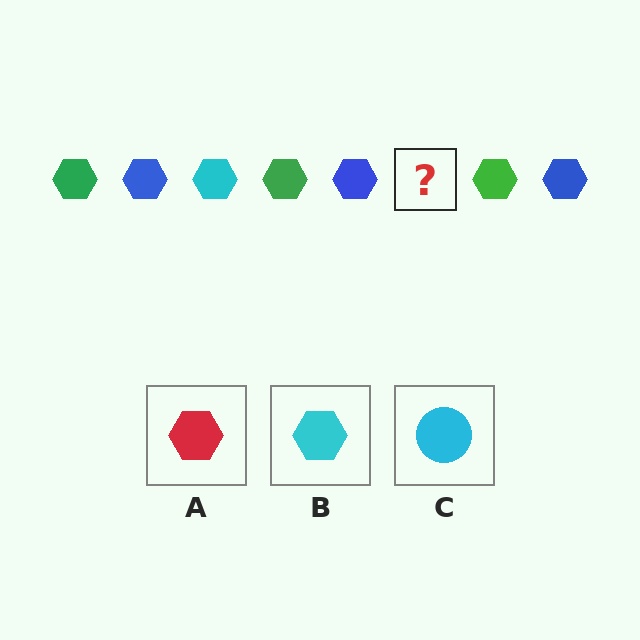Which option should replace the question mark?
Option B.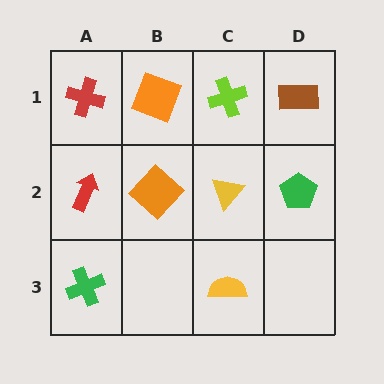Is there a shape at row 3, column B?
No, that cell is empty.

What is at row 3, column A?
A green cross.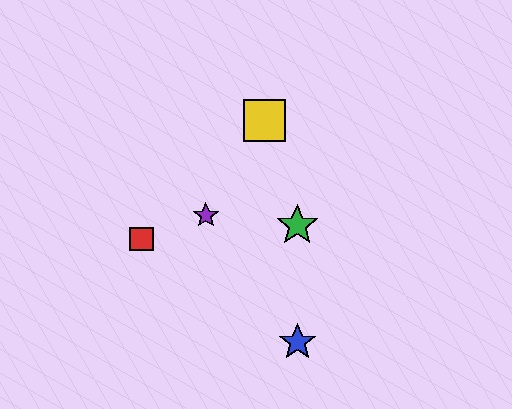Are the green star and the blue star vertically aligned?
Yes, both are at x≈297.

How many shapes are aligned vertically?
2 shapes (the blue star, the green star) are aligned vertically.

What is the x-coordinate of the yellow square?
The yellow square is at x≈264.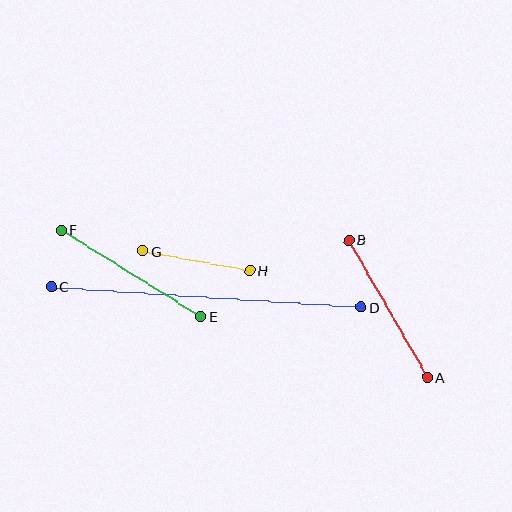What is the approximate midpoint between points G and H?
The midpoint is at approximately (196, 261) pixels.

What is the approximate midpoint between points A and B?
The midpoint is at approximately (388, 309) pixels.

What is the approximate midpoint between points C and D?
The midpoint is at approximately (206, 297) pixels.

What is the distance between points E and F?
The distance is approximately 164 pixels.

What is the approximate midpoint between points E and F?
The midpoint is at approximately (131, 273) pixels.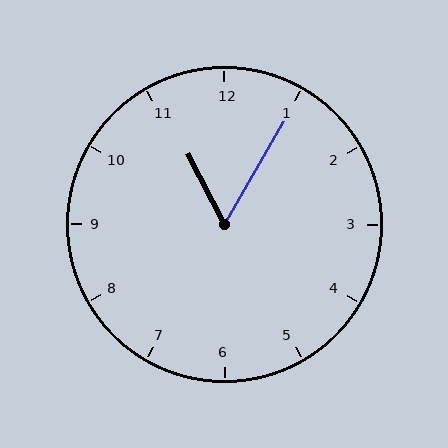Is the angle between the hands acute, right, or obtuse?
It is acute.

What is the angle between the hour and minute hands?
Approximately 58 degrees.